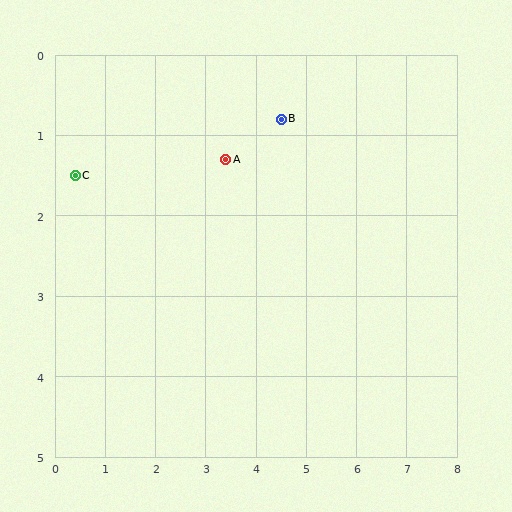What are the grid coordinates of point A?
Point A is at approximately (3.4, 1.3).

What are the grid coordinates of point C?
Point C is at approximately (0.4, 1.5).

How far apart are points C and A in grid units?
Points C and A are about 3.0 grid units apart.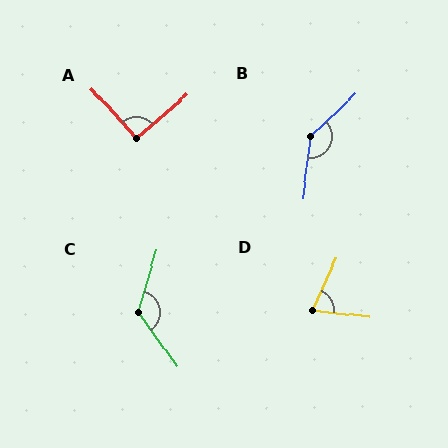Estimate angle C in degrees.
Approximately 128 degrees.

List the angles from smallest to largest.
D (72°), A (90°), C (128°), B (141°).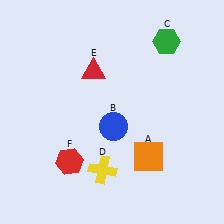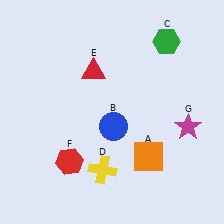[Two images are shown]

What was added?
A magenta star (G) was added in Image 2.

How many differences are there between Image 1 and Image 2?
There is 1 difference between the two images.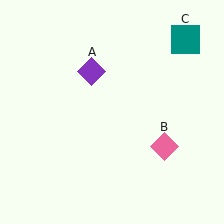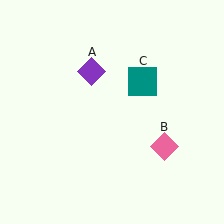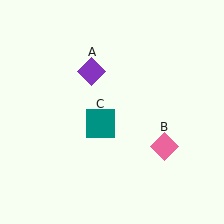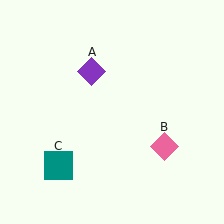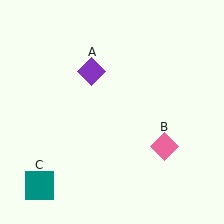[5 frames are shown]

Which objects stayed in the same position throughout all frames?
Purple diamond (object A) and pink diamond (object B) remained stationary.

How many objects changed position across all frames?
1 object changed position: teal square (object C).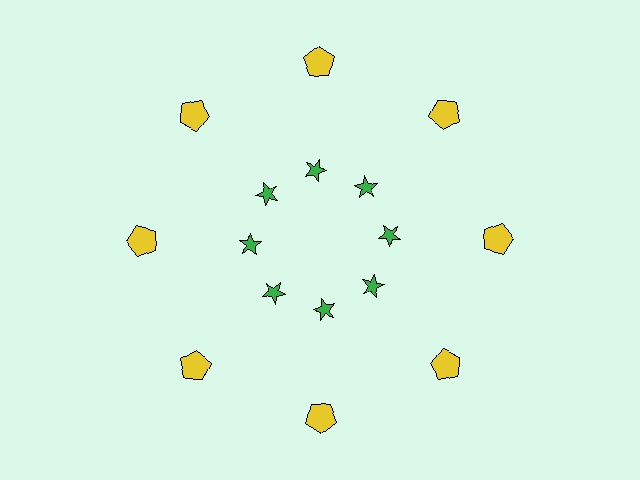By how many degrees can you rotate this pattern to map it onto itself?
The pattern maps onto itself every 45 degrees of rotation.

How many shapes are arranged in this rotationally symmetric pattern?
There are 16 shapes, arranged in 8 groups of 2.